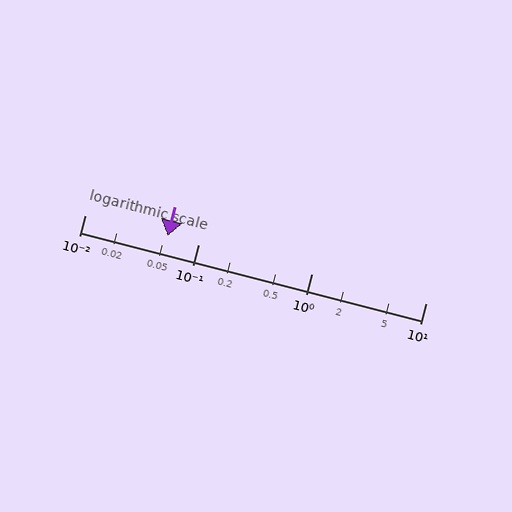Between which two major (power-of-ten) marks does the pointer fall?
The pointer is between 0.01 and 0.1.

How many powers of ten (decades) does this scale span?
The scale spans 3 decades, from 0.01 to 10.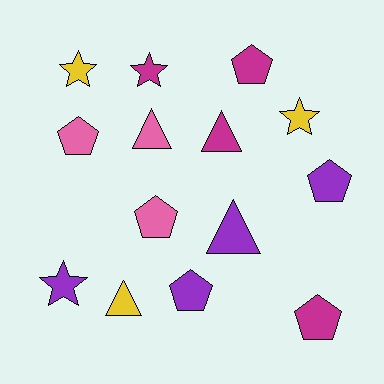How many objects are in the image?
There are 14 objects.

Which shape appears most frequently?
Pentagon, with 6 objects.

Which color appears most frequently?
Magenta, with 4 objects.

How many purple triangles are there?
There is 1 purple triangle.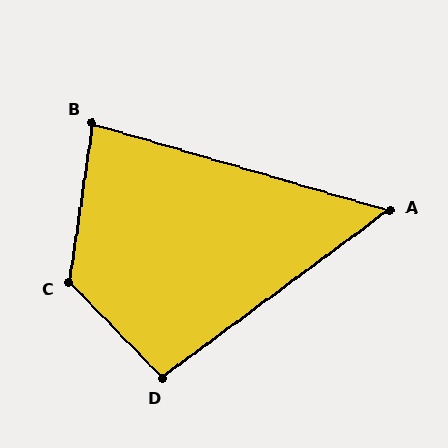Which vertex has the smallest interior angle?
A, at approximately 53 degrees.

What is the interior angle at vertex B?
Approximately 82 degrees (acute).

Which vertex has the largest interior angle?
C, at approximately 127 degrees.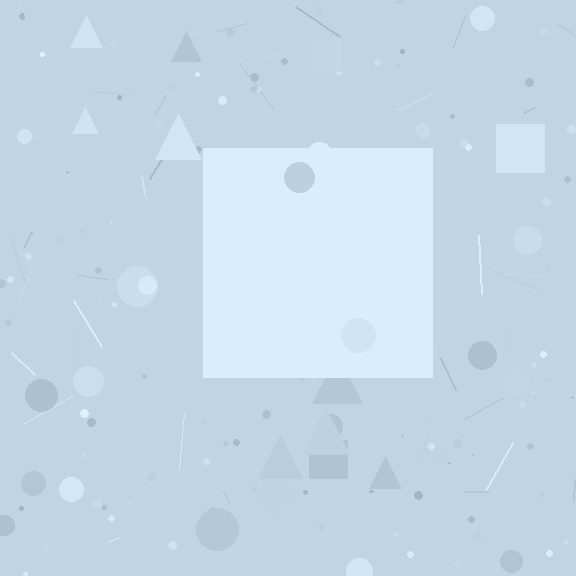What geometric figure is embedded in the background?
A square is embedded in the background.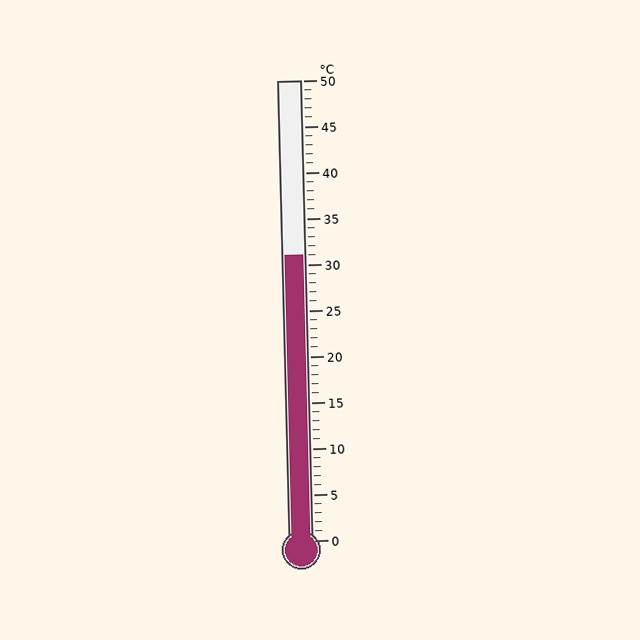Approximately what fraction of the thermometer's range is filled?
The thermometer is filled to approximately 60% of its range.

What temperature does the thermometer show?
The thermometer shows approximately 31°C.